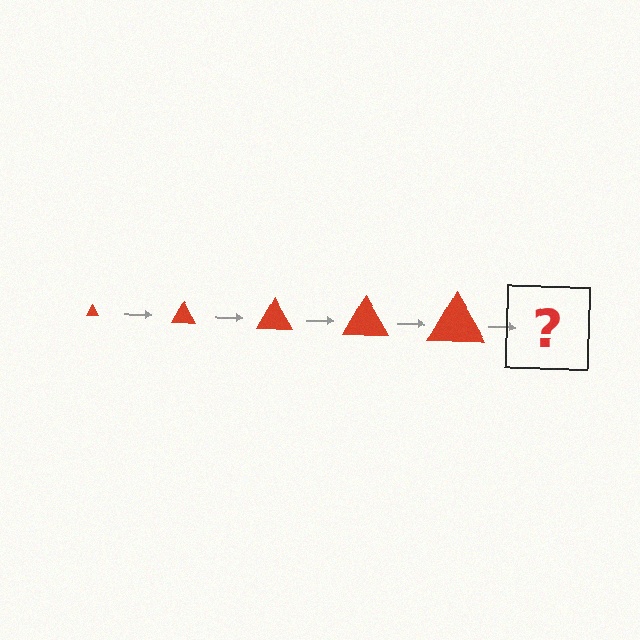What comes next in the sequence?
The next element should be a red triangle, larger than the previous one.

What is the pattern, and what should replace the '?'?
The pattern is that the triangle gets progressively larger each step. The '?' should be a red triangle, larger than the previous one.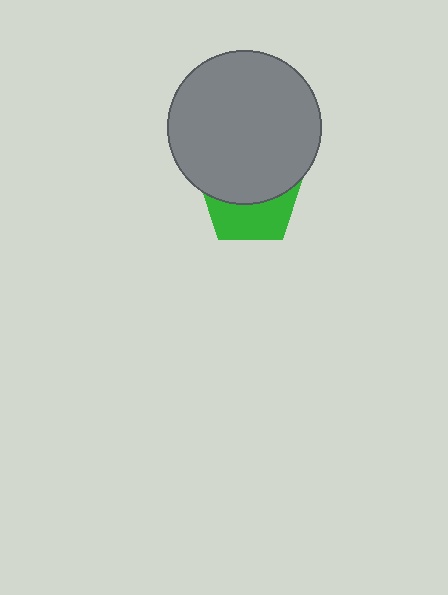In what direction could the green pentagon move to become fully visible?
The green pentagon could move down. That would shift it out from behind the gray circle entirely.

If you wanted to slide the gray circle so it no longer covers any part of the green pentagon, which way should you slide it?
Slide it up — that is the most direct way to separate the two shapes.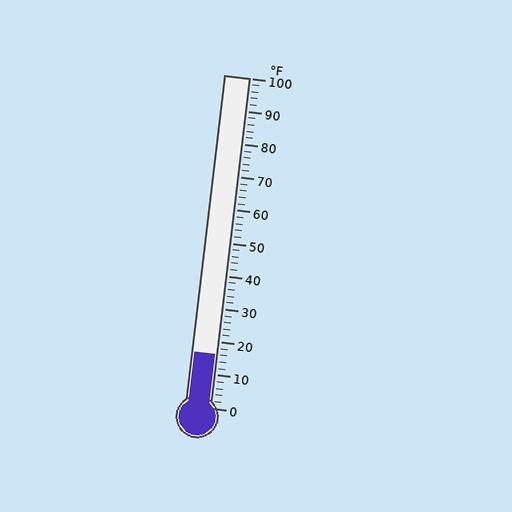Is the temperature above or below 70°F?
The temperature is below 70°F.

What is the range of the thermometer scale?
The thermometer scale ranges from 0°F to 100°F.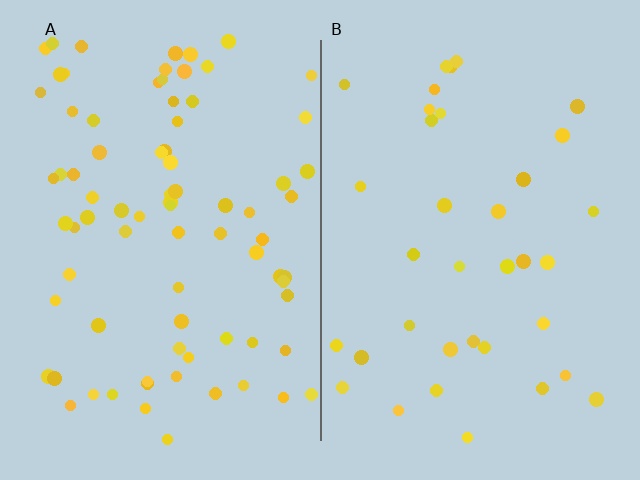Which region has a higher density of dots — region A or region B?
A (the left).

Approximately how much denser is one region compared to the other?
Approximately 2.2× — region A over region B.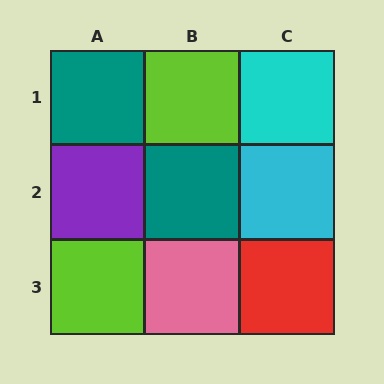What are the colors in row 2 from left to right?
Purple, teal, cyan.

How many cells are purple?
1 cell is purple.